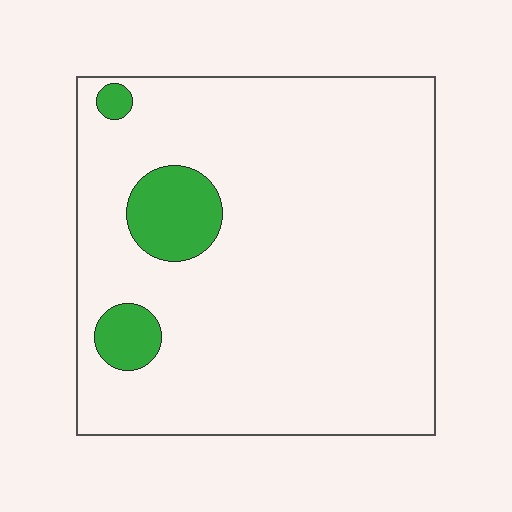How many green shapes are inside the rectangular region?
3.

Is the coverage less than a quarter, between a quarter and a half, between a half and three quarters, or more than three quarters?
Less than a quarter.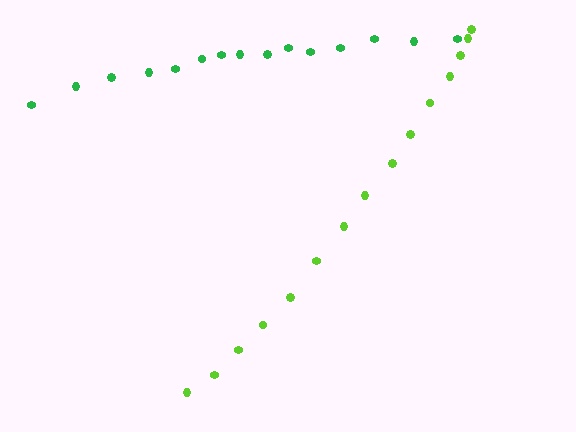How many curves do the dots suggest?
There are 2 distinct paths.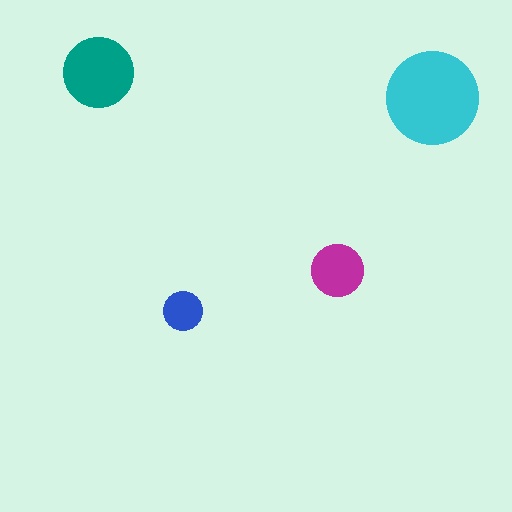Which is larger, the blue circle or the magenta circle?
The magenta one.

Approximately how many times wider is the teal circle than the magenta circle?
About 1.5 times wider.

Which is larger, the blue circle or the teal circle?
The teal one.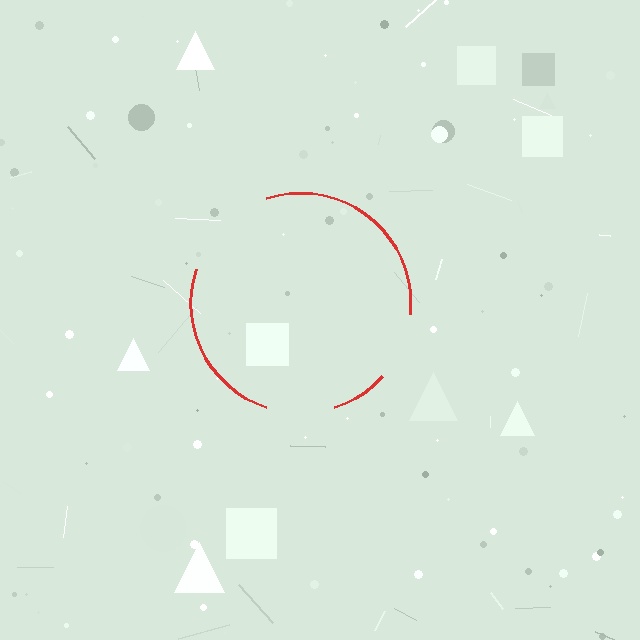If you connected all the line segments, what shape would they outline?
They would outline a circle.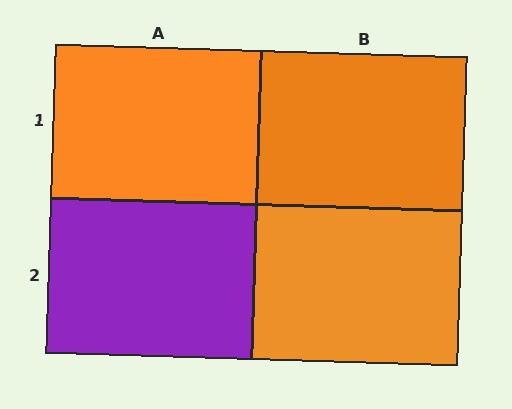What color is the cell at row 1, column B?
Orange.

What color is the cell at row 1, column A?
Orange.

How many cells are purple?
1 cell is purple.